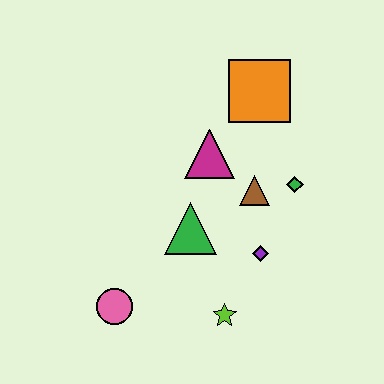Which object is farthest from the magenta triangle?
The pink circle is farthest from the magenta triangle.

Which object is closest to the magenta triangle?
The brown triangle is closest to the magenta triangle.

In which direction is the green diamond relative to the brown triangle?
The green diamond is to the right of the brown triangle.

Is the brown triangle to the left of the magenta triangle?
No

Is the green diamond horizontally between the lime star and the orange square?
No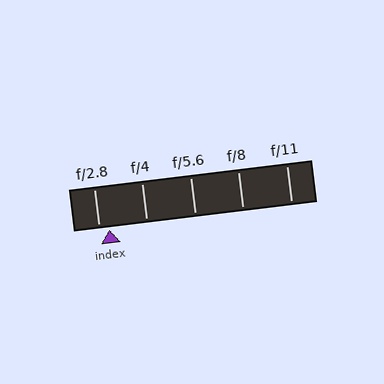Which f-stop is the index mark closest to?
The index mark is closest to f/2.8.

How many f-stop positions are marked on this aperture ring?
There are 5 f-stop positions marked.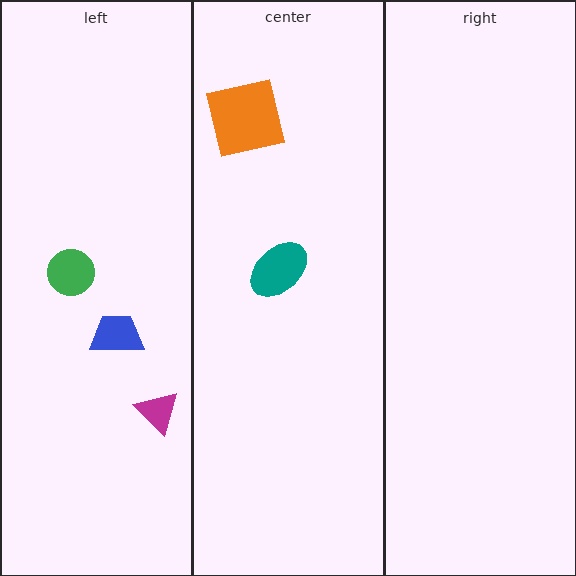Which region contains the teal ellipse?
The center region.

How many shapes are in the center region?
2.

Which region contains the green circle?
The left region.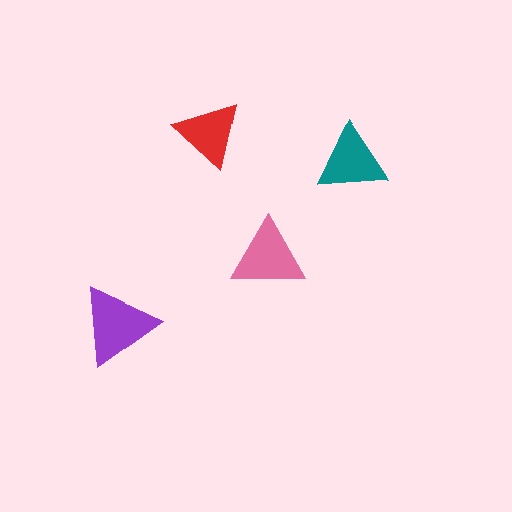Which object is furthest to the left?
The purple triangle is leftmost.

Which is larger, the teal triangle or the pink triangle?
The pink one.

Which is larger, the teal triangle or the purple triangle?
The purple one.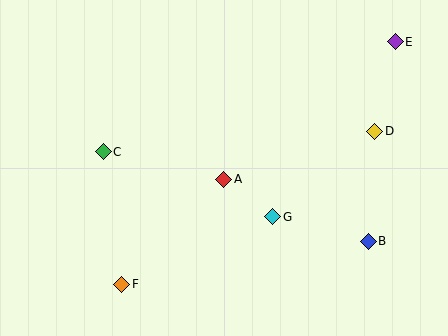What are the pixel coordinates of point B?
Point B is at (368, 241).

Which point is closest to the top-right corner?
Point E is closest to the top-right corner.